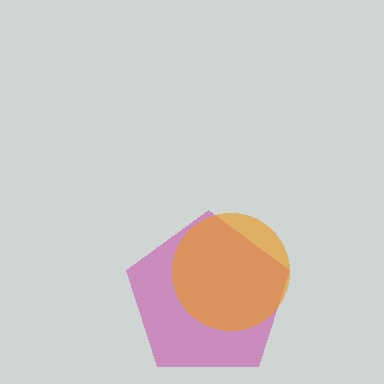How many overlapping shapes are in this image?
There are 2 overlapping shapes in the image.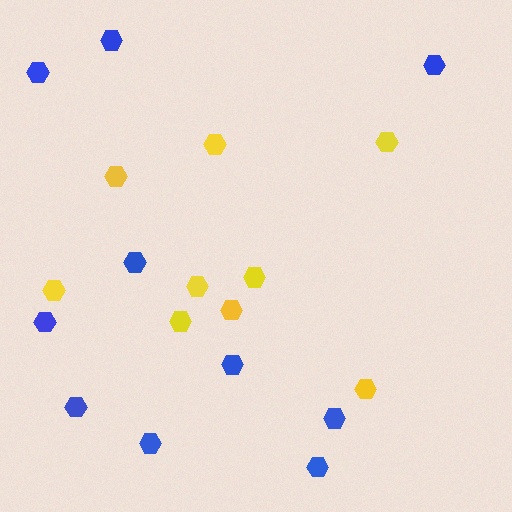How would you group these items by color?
There are 2 groups: one group of blue hexagons (10) and one group of yellow hexagons (9).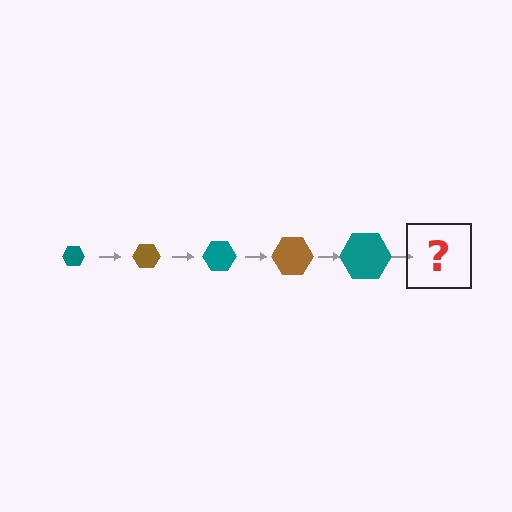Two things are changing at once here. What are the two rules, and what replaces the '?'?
The two rules are that the hexagon grows larger each step and the color cycles through teal and brown. The '?' should be a brown hexagon, larger than the previous one.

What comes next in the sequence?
The next element should be a brown hexagon, larger than the previous one.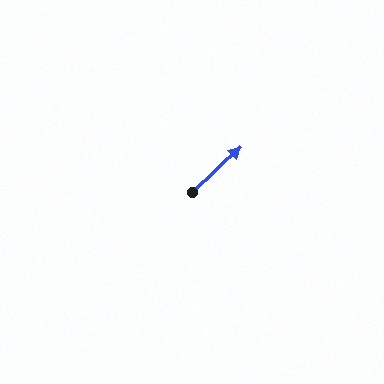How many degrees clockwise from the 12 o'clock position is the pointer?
Approximately 47 degrees.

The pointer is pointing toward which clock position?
Roughly 2 o'clock.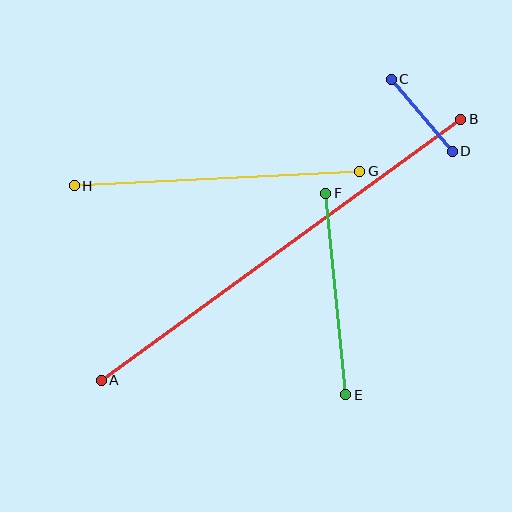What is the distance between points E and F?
The distance is approximately 203 pixels.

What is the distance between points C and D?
The distance is approximately 94 pixels.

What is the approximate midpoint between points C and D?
The midpoint is at approximately (422, 115) pixels.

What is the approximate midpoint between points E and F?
The midpoint is at approximately (336, 294) pixels.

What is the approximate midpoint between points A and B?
The midpoint is at approximately (281, 250) pixels.